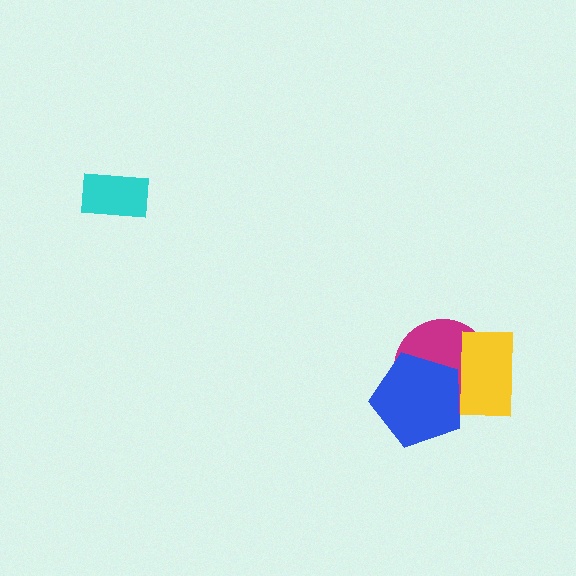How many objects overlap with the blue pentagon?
2 objects overlap with the blue pentagon.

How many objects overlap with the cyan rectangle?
0 objects overlap with the cyan rectangle.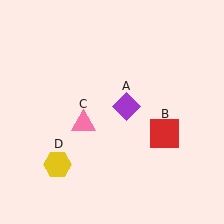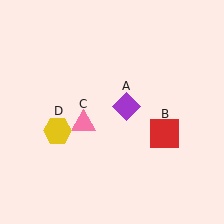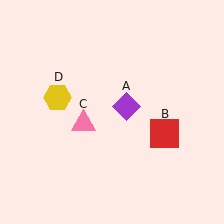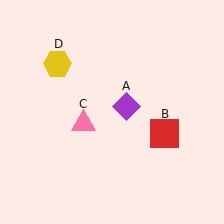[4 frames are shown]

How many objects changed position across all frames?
1 object changed position: yellow hexagon (object D).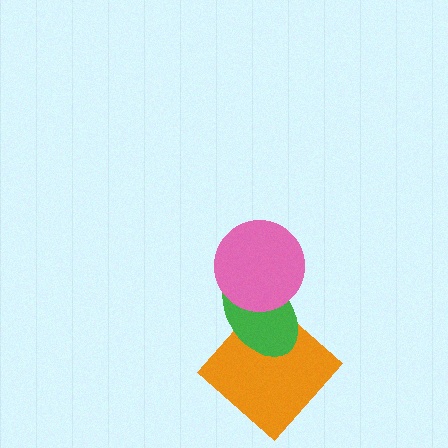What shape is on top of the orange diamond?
The green ellipse is on top of the orange diamond.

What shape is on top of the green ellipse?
The pink circle is on top of the green ellipse.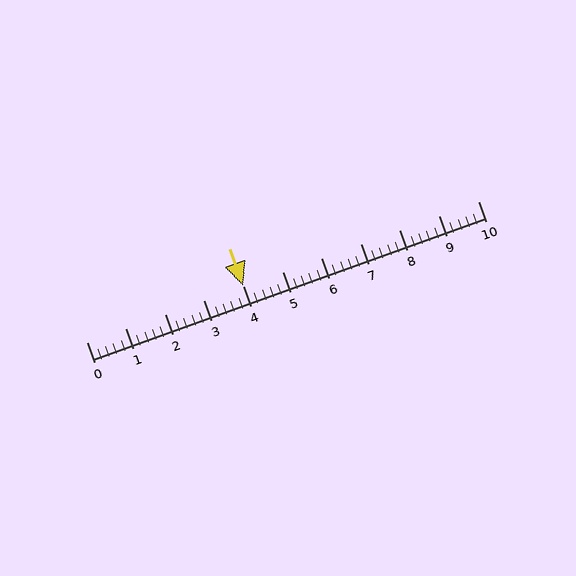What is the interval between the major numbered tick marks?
The major tick marks are spaced 1 units apart.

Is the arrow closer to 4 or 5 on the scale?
The arrow is closer to 4.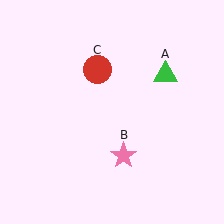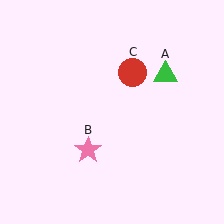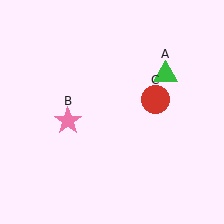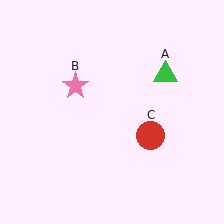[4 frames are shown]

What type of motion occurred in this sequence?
The pink star (object B), red circle (object C) rotated clockwise around the center of the scene.